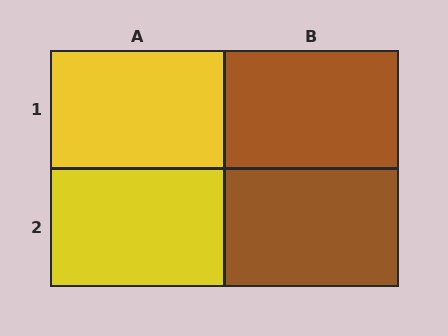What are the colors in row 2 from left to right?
Yellow, brown.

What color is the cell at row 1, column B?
Brown.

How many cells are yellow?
2 cells are yellow.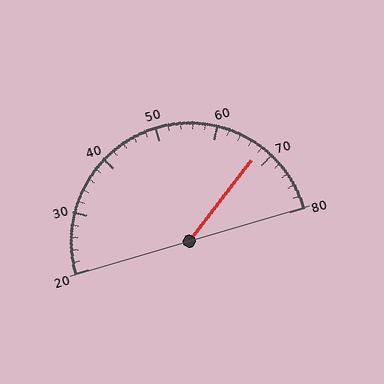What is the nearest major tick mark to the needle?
The nearest major tick mark is 70.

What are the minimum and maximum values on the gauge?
The gauge ranges from 20 to 80.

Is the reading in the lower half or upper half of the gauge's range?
The reading is in the upper half of the range (20 to 80).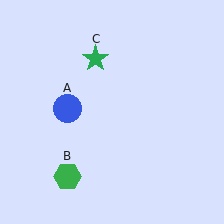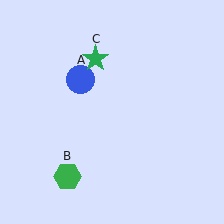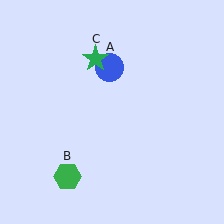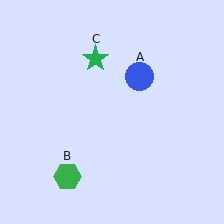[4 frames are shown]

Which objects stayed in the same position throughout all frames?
Green hexagon (object B) and green star (object C) remained stationary.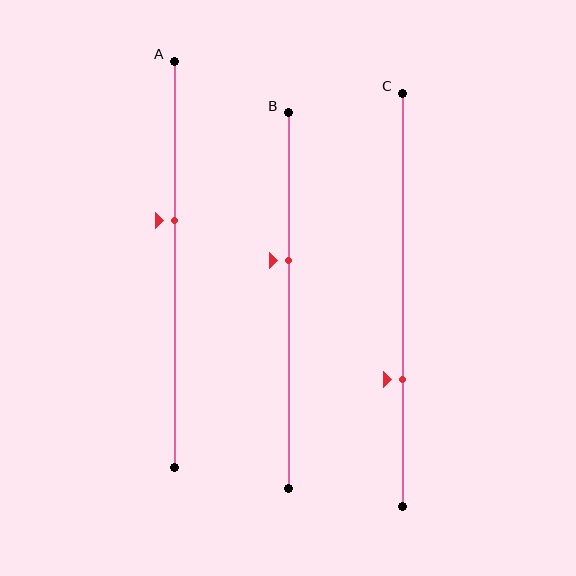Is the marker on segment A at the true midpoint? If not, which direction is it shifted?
No, the marker on segment A is shifted upward by about 11% of the segment length.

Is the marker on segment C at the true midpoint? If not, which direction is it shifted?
No, the marker on segment C is shifted downward by about 19% of the segment length.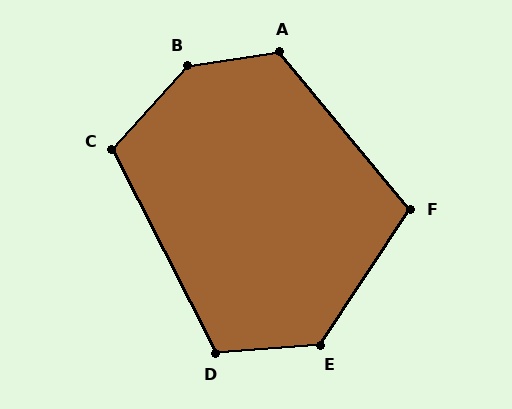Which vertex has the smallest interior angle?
F, at approximately 107 degrees.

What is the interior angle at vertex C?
Approximately 111 degrees (obtuse).